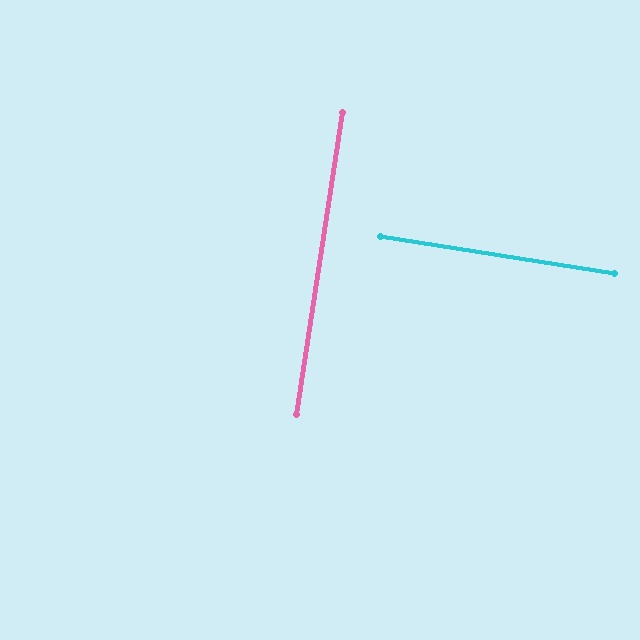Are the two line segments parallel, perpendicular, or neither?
Perpendicular — they meet at approximately 90°.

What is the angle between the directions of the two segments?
Approximately 90 degrees.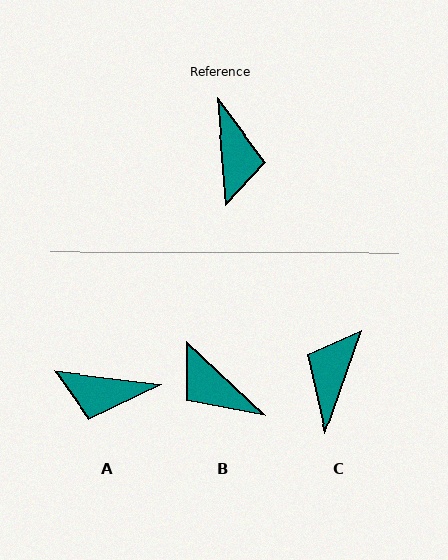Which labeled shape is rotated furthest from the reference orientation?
C, about 156 degrees away.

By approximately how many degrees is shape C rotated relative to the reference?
Approximately 156 degrees counter-clockwise.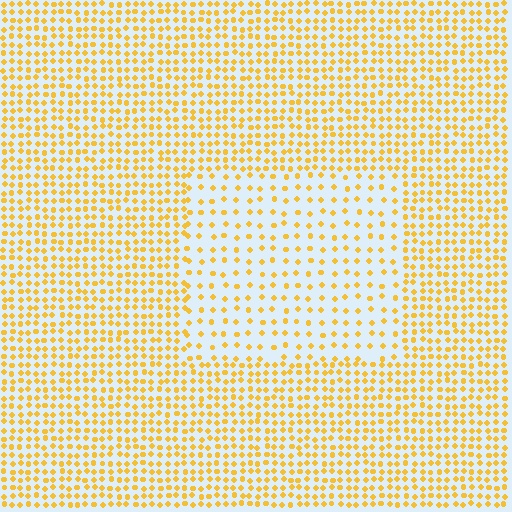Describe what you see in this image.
The image contains small yellow elements arranged at two different densities. A rectangle-shaped region is visible where the elements are less densely packed than the surrounding area.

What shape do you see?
I see a rectangle.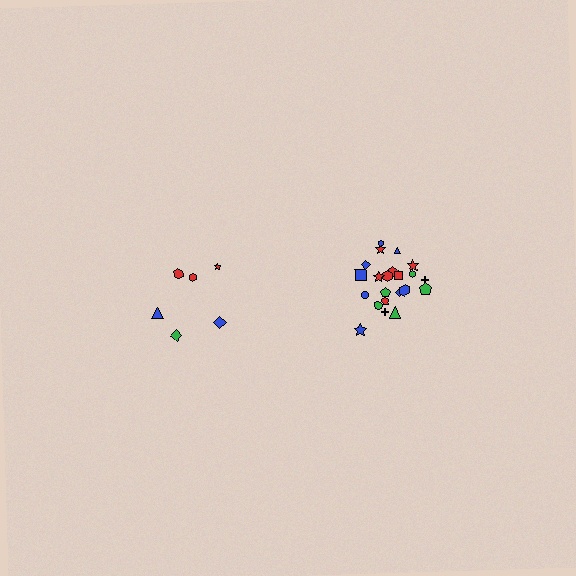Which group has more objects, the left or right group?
The right group.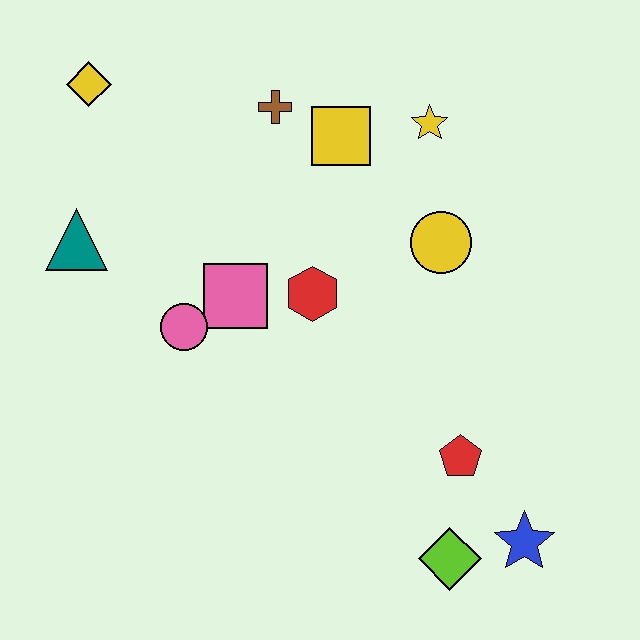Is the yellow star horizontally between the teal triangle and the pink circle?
No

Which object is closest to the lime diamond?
The blue star is closest to the lime diamond.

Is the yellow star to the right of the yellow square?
Yes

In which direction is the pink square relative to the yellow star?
The pink square is to the left of the yellow star.